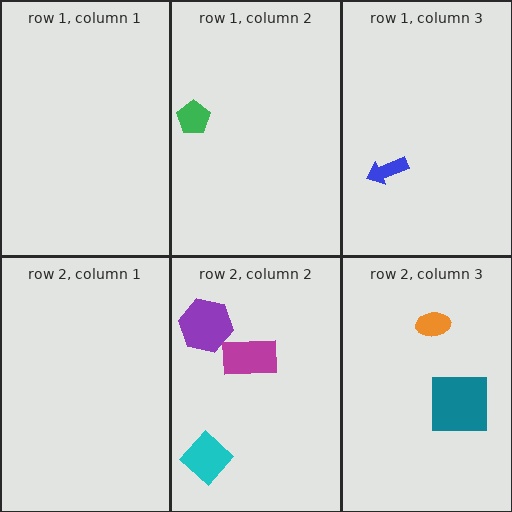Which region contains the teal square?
The row 2, column 3 region.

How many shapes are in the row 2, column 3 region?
2.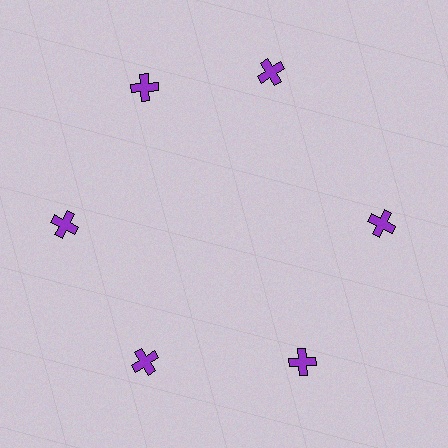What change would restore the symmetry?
The symmetry would be restored by rotating it back into even spacing with its neighbors so that all 6 crosses sit at equal angles and equal distance from the center.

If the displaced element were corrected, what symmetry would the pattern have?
It would have 6-fold rotational symmetry — the pattern would map onto itself every 60 degrees.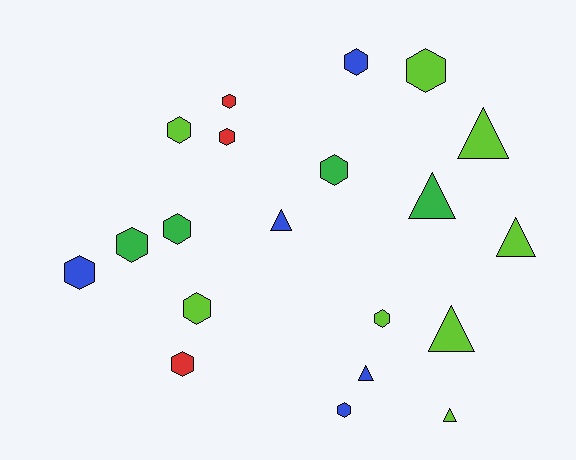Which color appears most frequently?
Lime, with 8 objects.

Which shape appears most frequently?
Hexagon, with 13 objects.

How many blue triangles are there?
There are 2 blue triangles.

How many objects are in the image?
There are 20 objects.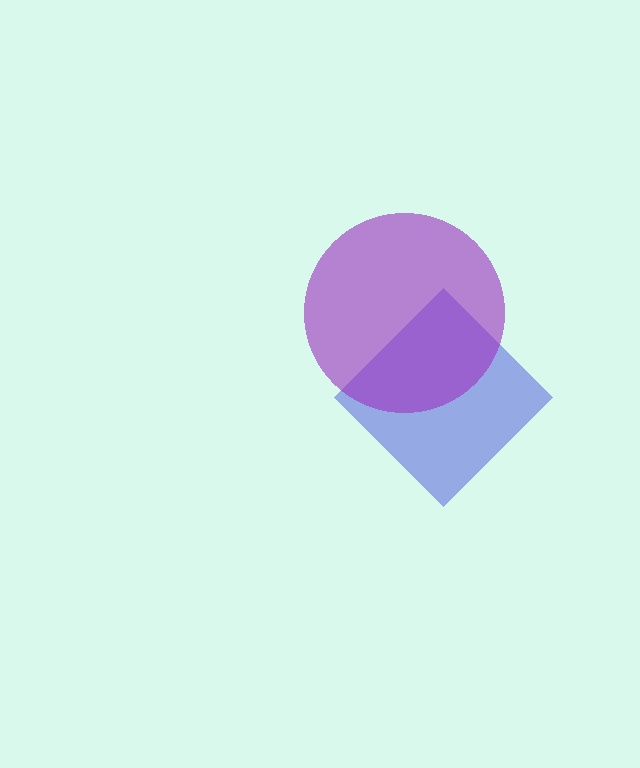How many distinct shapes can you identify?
There are 2 distinct shapes: a blue diamond, a purple circle.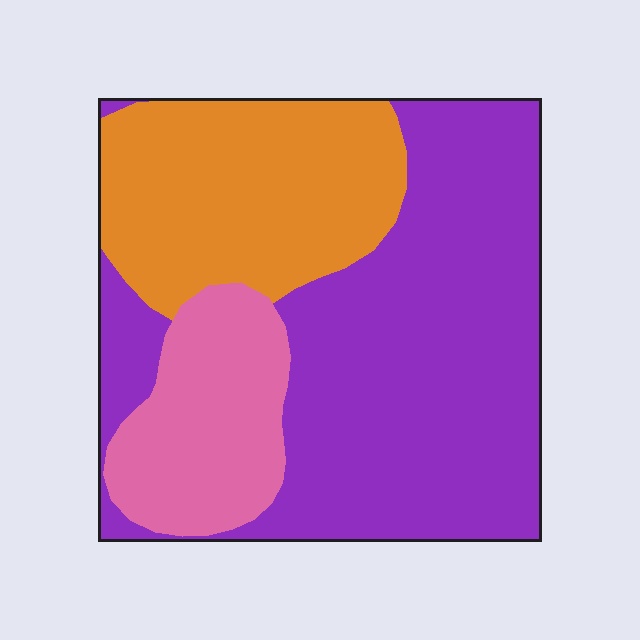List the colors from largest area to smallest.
From largest to smallest: purple, orange, pink.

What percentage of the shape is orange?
Orange takes up about one quarter (1/4) of the shape.